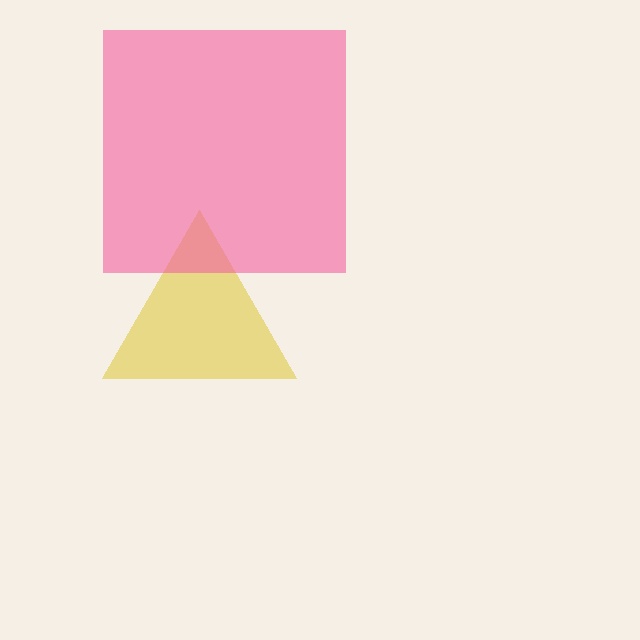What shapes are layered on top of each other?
The layered shapes are: a yellow triangle, a pink square.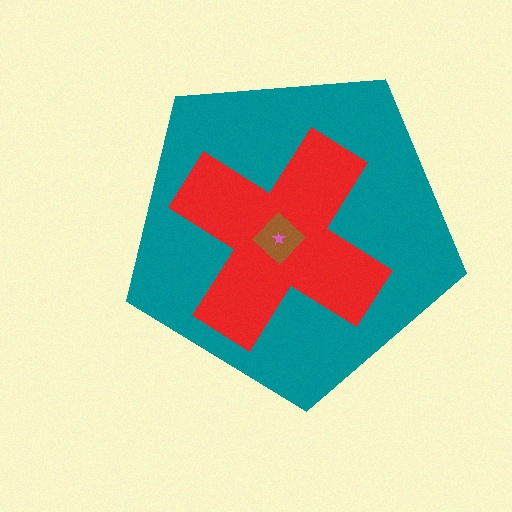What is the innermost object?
The pink star.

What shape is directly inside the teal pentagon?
The red cross.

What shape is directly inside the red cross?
The brown diamond.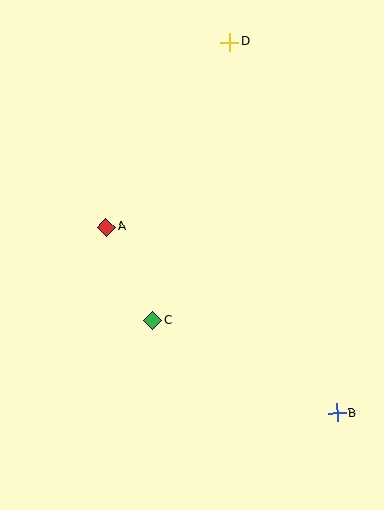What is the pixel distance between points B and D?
The distance between B and D is 386 pixels.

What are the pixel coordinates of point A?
Point A is at (106, 227).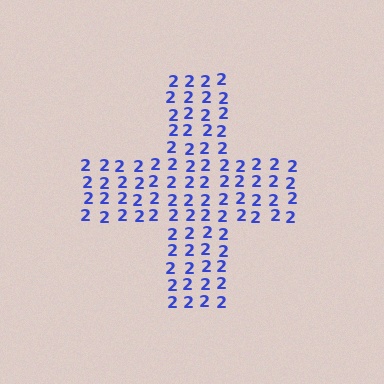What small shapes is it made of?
It is made of small digit 2's.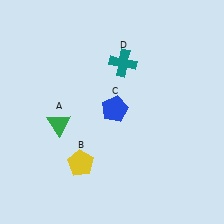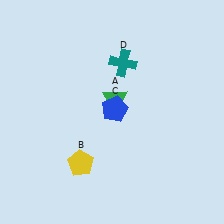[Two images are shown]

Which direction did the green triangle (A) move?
The green triangle (A) moved right.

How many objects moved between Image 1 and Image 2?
1 object moved between the two images.